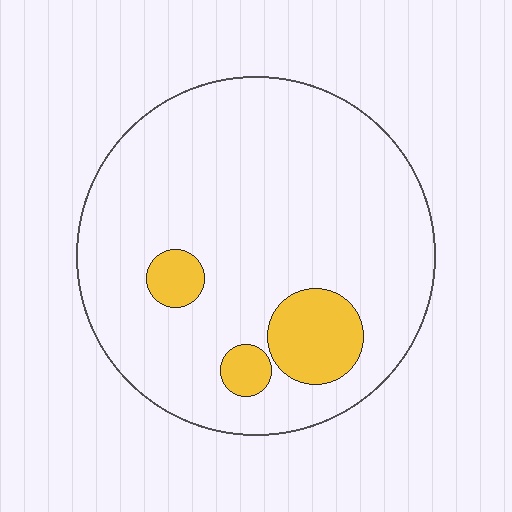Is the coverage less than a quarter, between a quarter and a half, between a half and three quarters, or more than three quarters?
Less than a quarter.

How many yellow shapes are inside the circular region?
3.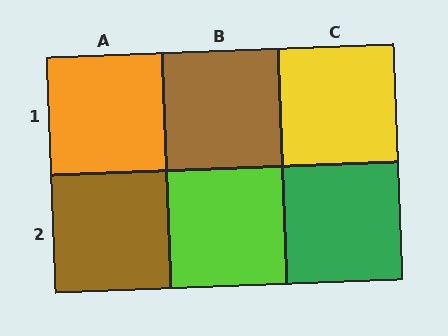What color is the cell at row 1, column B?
Brown.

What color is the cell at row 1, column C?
Yellow.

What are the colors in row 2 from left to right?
Brown, lime, green.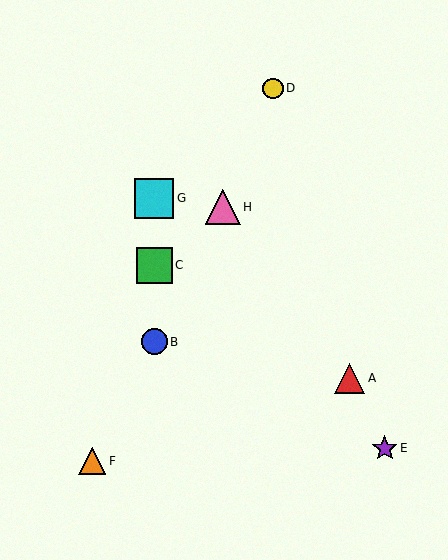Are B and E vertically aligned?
No, B is at x≈154 and E is at x≈385.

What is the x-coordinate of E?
Object E is at x≈385.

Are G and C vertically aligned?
Yes, both are at x≈154.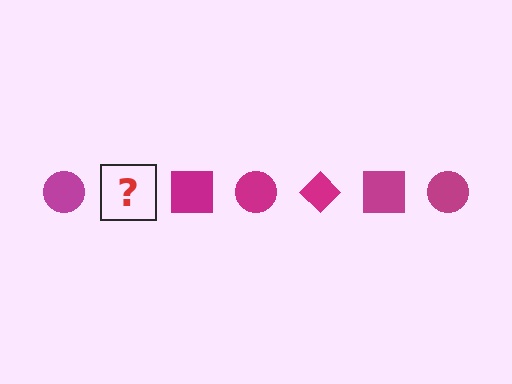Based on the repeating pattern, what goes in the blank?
The blank should be a magenta diamond.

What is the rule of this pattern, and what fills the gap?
The rule is that the pattern cycles through circle, diamond, square shapes in magenta. The gap should be filled with a magenta diamond.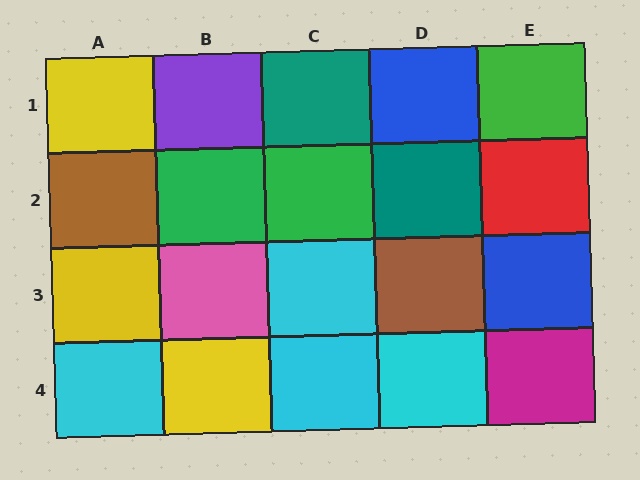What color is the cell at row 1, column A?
Yellow.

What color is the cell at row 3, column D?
Brown.